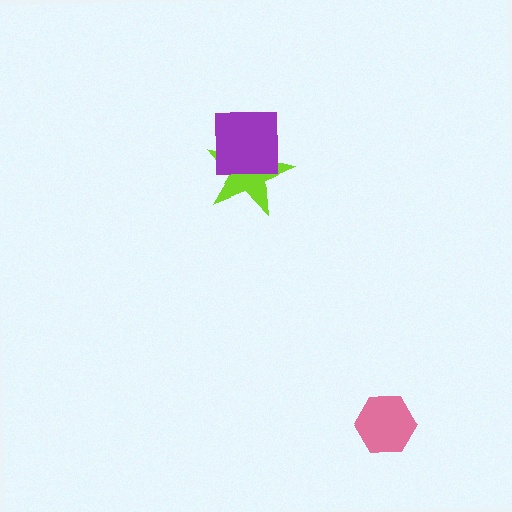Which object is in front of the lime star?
The purple square is in front of the lime star.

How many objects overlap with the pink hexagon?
0 objects overlap with the pink hexagon.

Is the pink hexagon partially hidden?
No, no other shape covers it.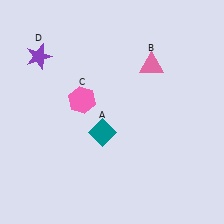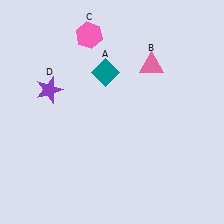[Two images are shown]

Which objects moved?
The objects that moved are: the teal diamond (A), the pink hexagon (C), the purple star (D).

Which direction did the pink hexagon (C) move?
The pink hexagon (C) moved up.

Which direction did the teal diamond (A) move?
The teal diamond (A) moved up.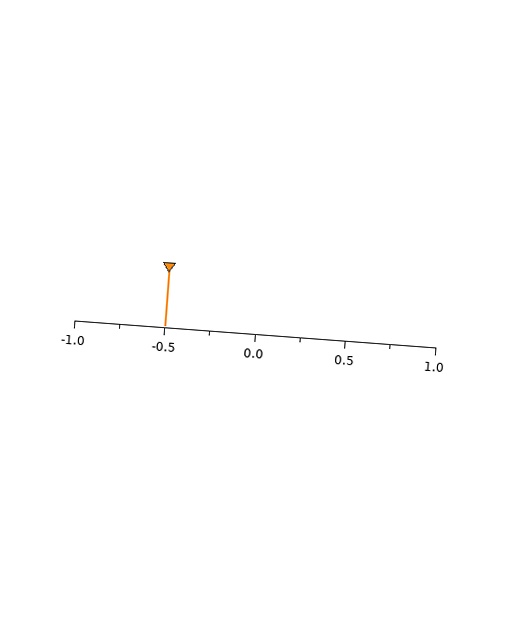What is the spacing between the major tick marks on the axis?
The major ticks are spaced 0.5 apart.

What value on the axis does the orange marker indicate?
The marker indicates approximately -0.5.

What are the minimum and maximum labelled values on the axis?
The axis runs from -1.0 to 1.0.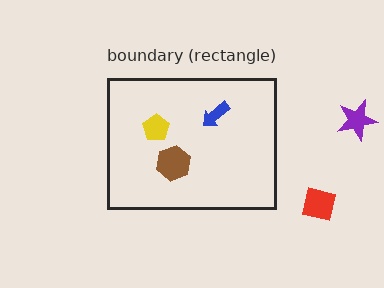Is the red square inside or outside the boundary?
Outside.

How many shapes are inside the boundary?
3 inside, 2 outside.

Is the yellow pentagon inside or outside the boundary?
Inside.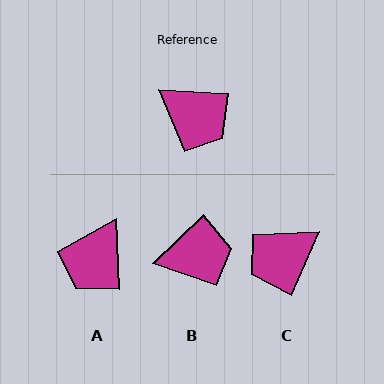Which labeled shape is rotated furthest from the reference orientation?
C, about 110 degrees away.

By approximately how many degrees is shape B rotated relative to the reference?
Approximately 48 degrees counter-clockwise.